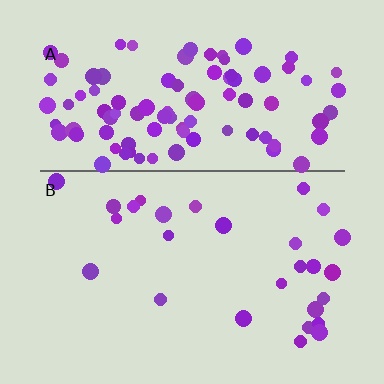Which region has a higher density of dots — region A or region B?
A (the top).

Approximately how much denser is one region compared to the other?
Approximately 3.8× — region A over region B.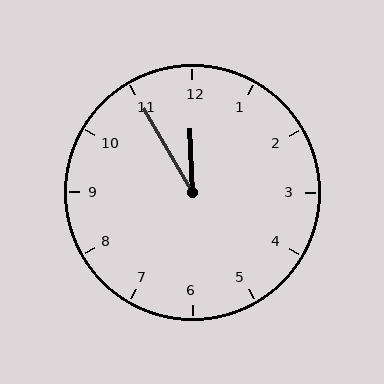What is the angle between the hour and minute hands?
Approximately 28 degrees.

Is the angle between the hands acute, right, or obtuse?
It is acute.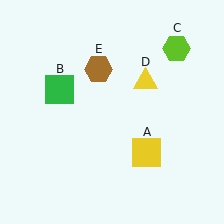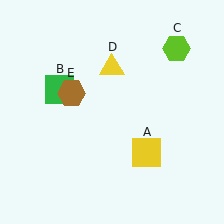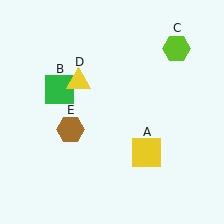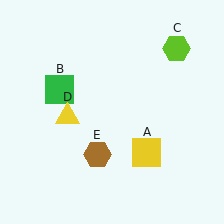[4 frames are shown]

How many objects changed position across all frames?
2 objects changed position: yellow triangle (object D), brown hexagon (object E).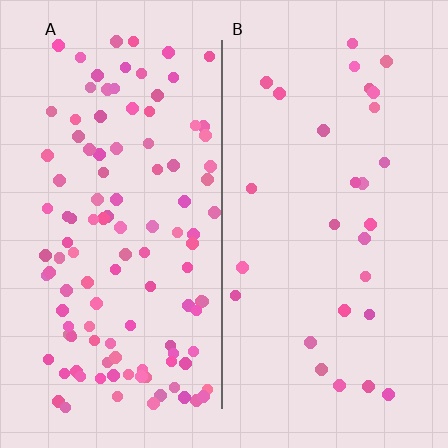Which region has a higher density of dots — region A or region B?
A (the left).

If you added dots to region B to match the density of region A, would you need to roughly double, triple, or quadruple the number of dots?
Approximately quadruple.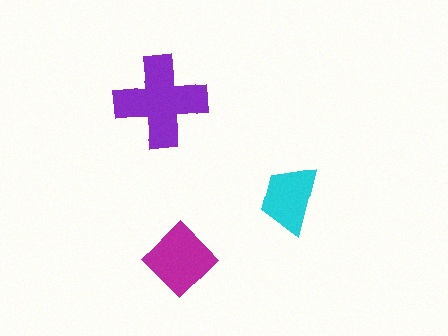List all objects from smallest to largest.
The cyan trapezoid, the magenta diamond, the purple cross.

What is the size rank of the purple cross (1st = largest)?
1st.